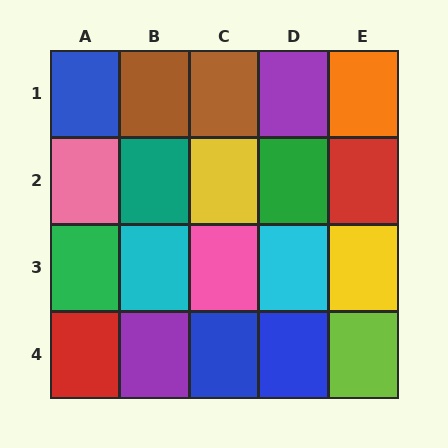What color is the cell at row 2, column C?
Yellow.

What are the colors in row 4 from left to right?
Red, purple, blue, blue, lime.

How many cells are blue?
3 cells are blue.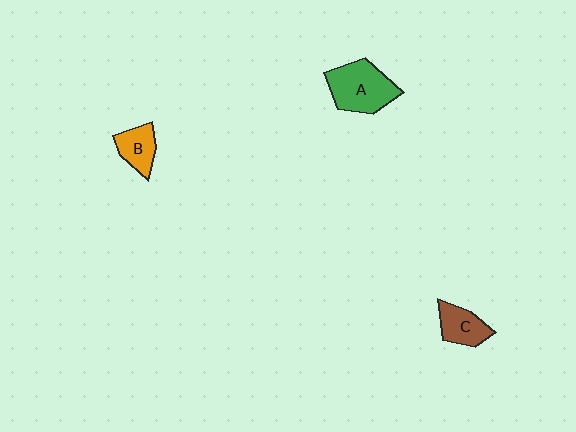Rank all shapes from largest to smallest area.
From largest to smallest: A (green), C (brown), B (orange).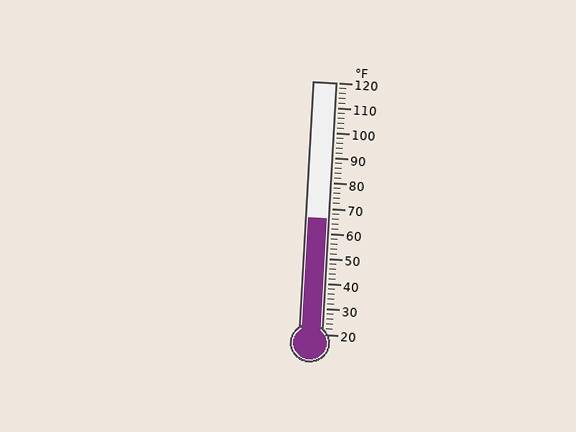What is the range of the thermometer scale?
The thermometer scale ranges from 20°F to 120°F.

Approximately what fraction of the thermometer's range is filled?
The thermometer is filled to approximately 45% of its range.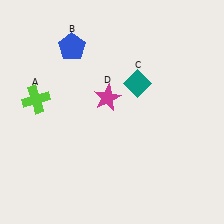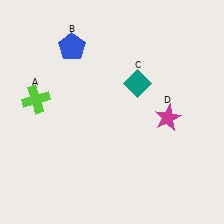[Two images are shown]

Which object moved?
The magenta star (D) moved right.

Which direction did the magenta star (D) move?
The magenta star (D) moved right.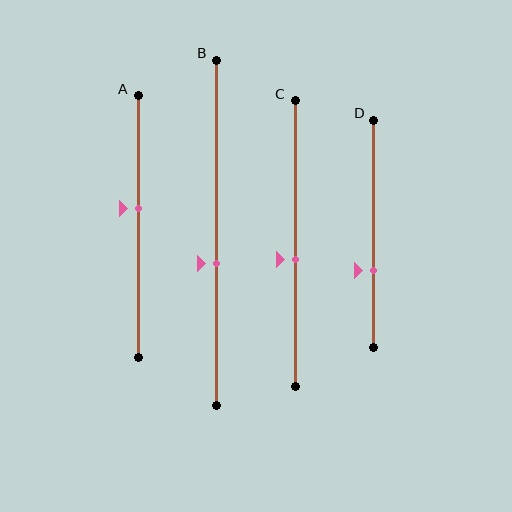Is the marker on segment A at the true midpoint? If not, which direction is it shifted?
No, the marker on segment A is shifted upward by about 7% of the segment length.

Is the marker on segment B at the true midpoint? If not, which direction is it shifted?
No, the marker on segment B is shifted downward by about 9% of the segment length.